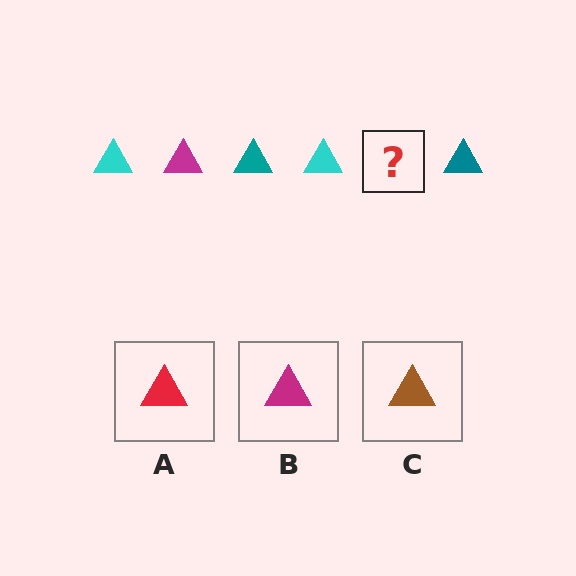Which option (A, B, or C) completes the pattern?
B.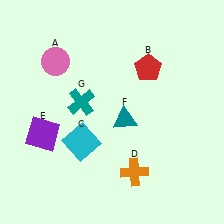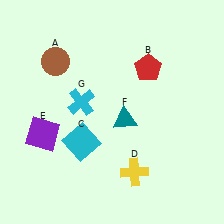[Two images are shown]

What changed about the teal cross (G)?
In Image 1, G is teal. In Image 2, it changed to cyan.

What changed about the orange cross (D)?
In Image 1, D is orange. In Image 2, it changed to yellow.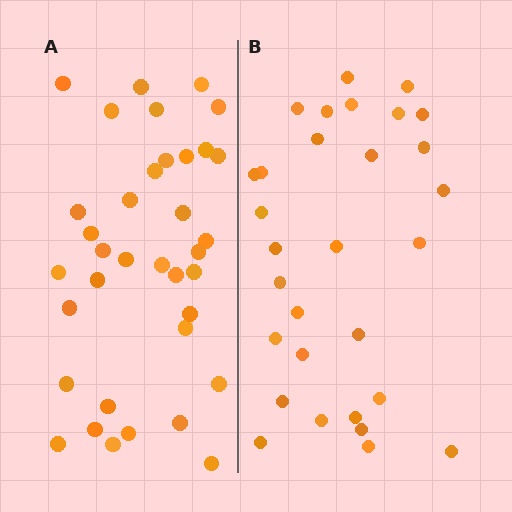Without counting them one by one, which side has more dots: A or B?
Region A (the left region) has more dots.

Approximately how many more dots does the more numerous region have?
Region A has about 6 more dots than region B.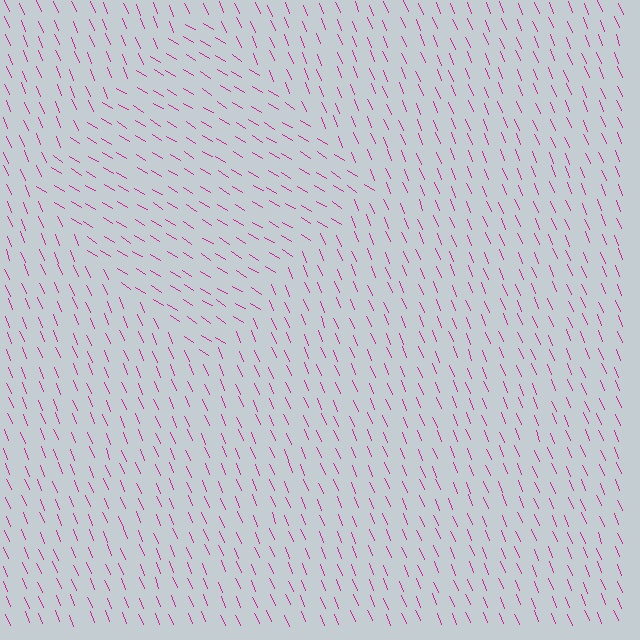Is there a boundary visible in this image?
Yes, there is a texture boundary formed by a change in line orientation.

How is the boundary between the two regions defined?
The boundary is defined purely by a change in line orientation (approximately 36 degrees difference). All lines are the same color and thickness.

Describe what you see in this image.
The image is filled with small magenta line segments. A diamond region in the image has lines oriented differently from the surrounding lines, creating a visible texture boundary.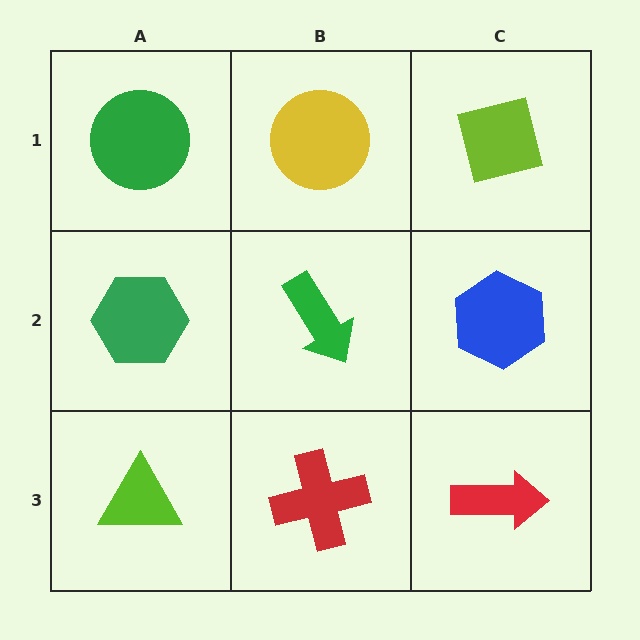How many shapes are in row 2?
3 shapes.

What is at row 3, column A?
A lime triangle.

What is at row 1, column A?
A green circle.